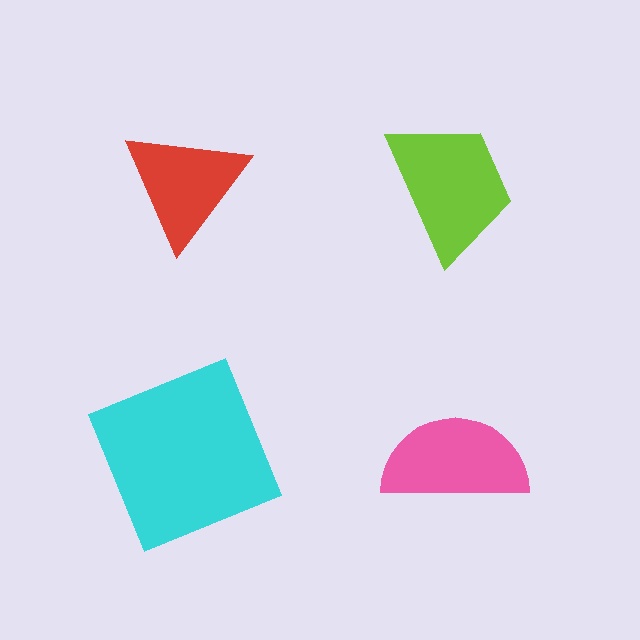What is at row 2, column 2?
A pink semicircle.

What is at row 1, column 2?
A lime trapezoid.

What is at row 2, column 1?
A cyan square.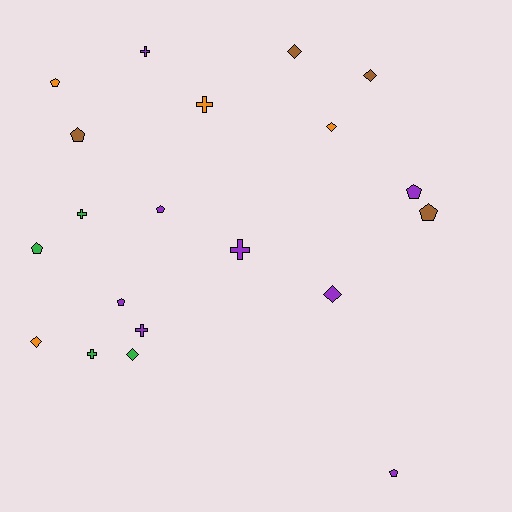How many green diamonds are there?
There is 1 green diamond.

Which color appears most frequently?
Purple, with 8 objects.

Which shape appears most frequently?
Pentagon, with 8 objects.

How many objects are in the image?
There are 20 objects.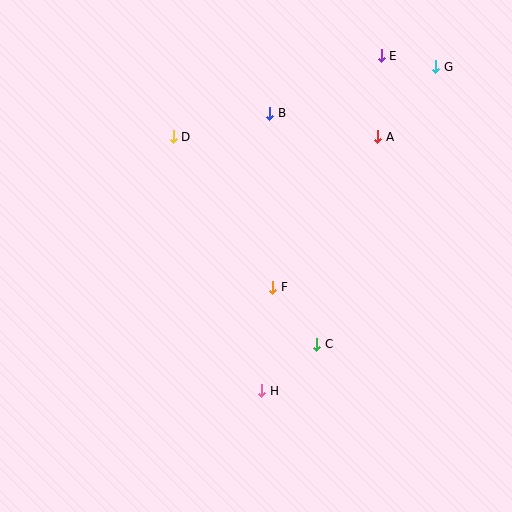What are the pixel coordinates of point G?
Point G is at (436, 67).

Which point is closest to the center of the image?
Point F at (273, 287) is closest to the center.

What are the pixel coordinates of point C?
Point C is at (317, 344).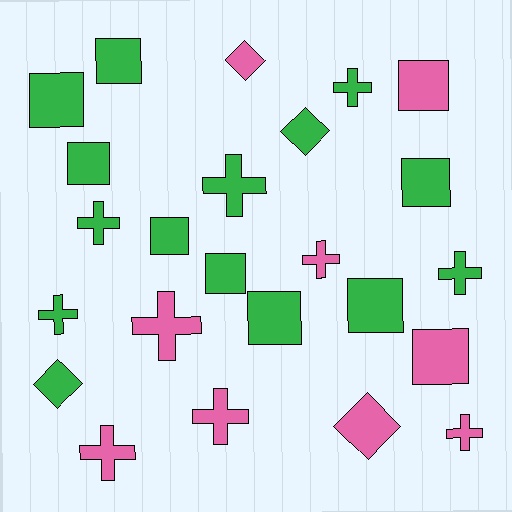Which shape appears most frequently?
Cross, with 10 objects.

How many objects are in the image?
There are 24 objects.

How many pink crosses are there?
There are 5 pink crosses.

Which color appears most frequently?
Green, with 15 objects.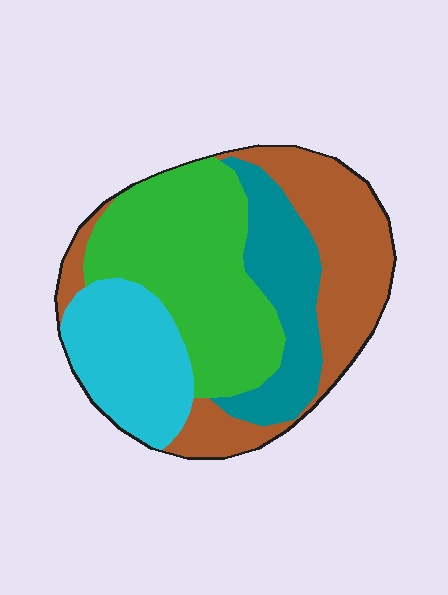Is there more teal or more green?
Green.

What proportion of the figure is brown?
Brown takes up about one quarter (1/4) of the figure.